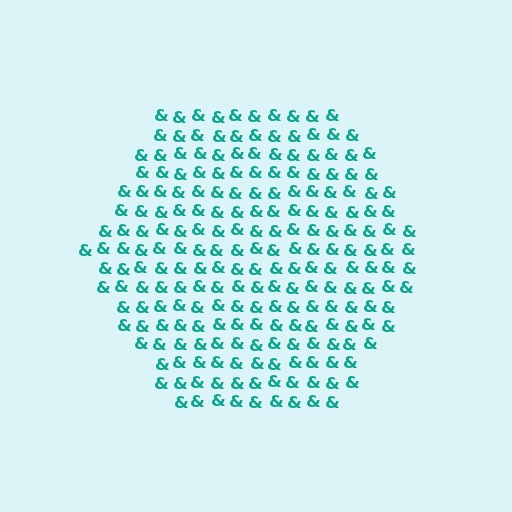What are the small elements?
The small elements are ampersands.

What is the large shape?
The large shape is a hexagon.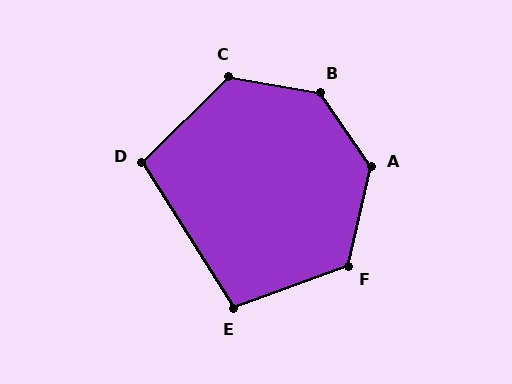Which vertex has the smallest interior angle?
E, at approximately 102 degrees.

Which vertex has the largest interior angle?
B, at approximately 134 degrees.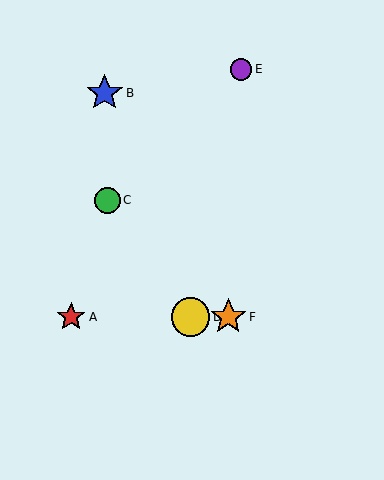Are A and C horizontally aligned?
No, A is at y≈317 and C is at y≈200.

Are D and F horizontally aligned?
Yes, both are at y≈317.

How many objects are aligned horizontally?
3 objects (A, D, F) are aligned horizontally.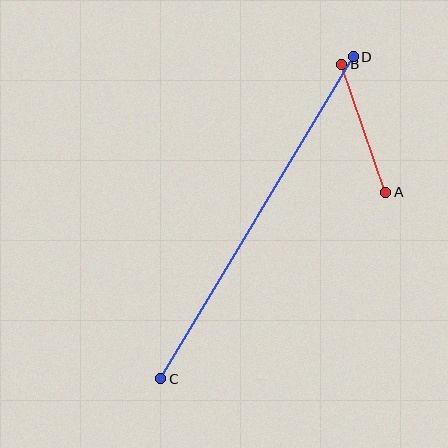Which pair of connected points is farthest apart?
Points C and D are farthest apart.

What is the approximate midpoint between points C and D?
The midpoint is at approximately (257, 218) pixels.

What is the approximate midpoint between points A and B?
The midpoint is at approximately (364, 128) pixels.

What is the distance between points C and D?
The distance is approximately 375 pixels.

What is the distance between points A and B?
The distance is approximately 135 pixels.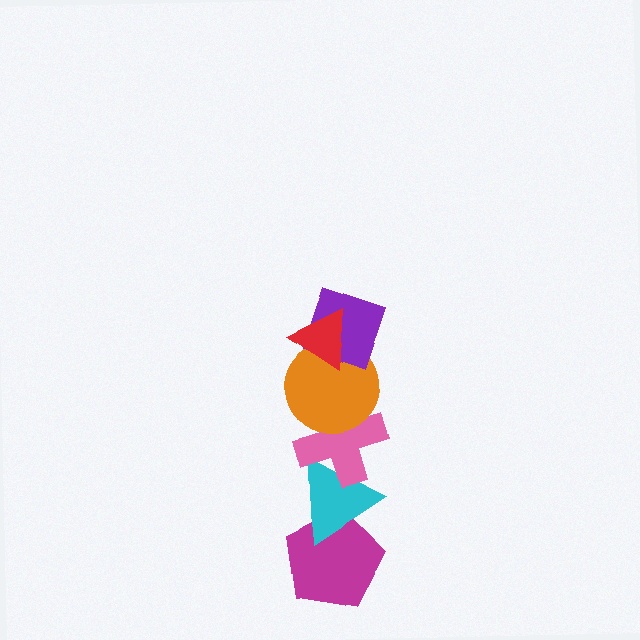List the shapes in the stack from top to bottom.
From top to bottom: the red triangle, the purple diamond, the orange circle, the pink cross, the cyan triangle, the magenta pentagon.